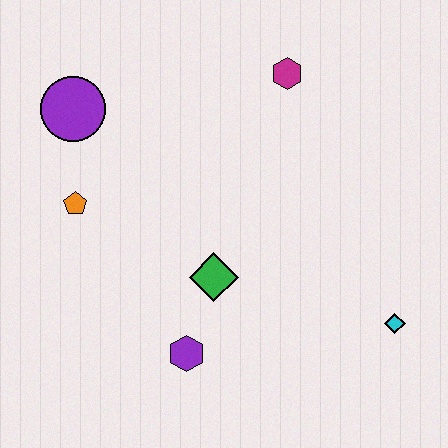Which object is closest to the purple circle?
The orange pentagon is closest to the purple circle.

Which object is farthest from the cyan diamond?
The purple circle is farthest from the cyan diamond.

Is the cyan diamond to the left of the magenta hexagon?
No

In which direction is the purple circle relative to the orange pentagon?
The purple circle is above the orange pentagon.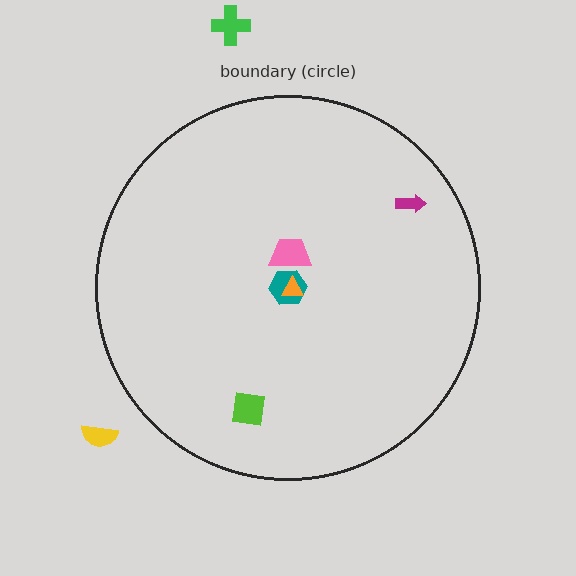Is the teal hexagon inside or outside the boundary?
Inside.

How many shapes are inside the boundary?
5 inside, 2 outside.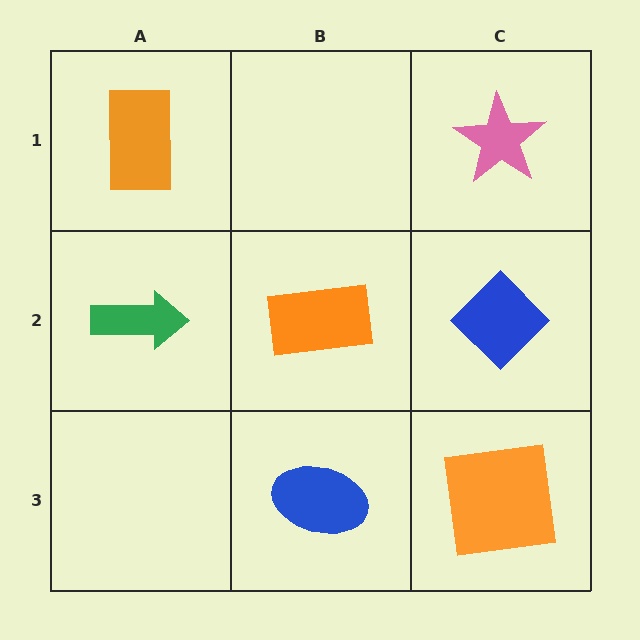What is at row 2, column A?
A green arrow.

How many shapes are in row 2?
3 shapes.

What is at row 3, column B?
A blue ellipse.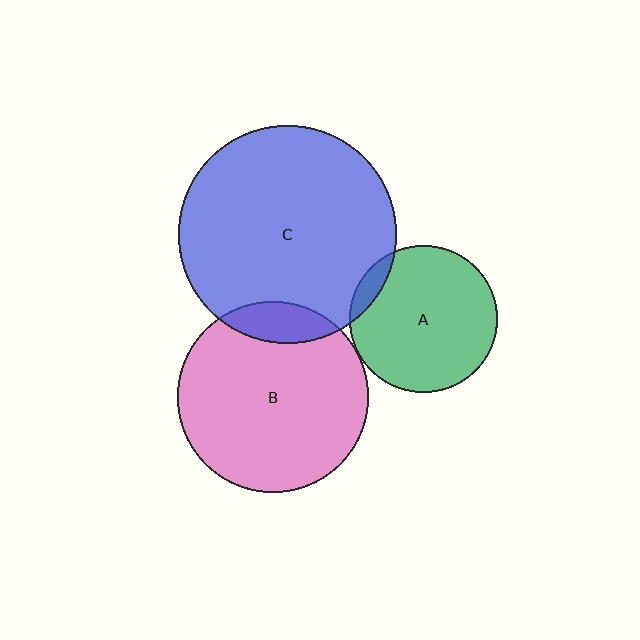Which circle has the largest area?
Circle C (blue).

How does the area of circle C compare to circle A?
Approximately 2.2 times.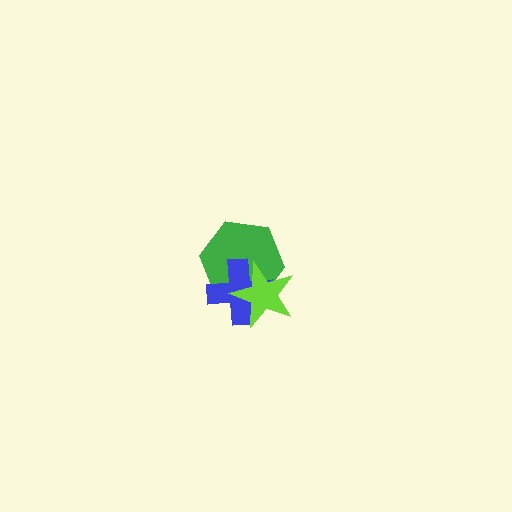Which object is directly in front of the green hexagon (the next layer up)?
The blue cross is directly in front of the green hexagon.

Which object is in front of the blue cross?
The lime star is in front of the blue cross.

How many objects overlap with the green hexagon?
2 objects overlap with the green hexagon.